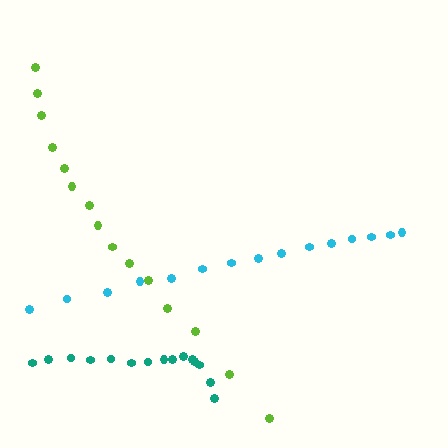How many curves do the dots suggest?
There are 3 distinct paths.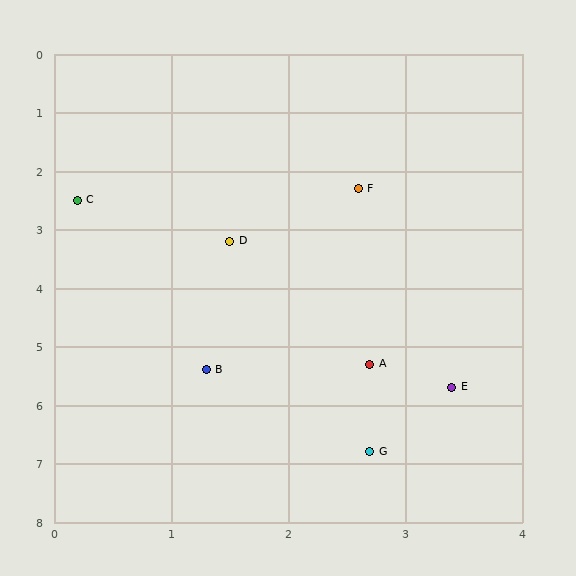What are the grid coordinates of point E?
Point E is at approximately (3.4, 5.7).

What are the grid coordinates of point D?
Point D is at approximately (1.5, 3.2).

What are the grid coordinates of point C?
Point C is at approximately (0.2, 2.5).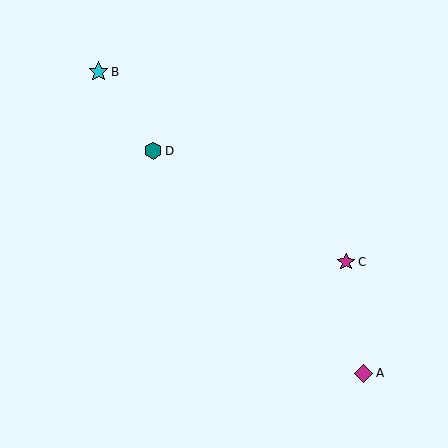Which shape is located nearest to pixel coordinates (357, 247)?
The magenta star (labeled C) at (346, 262) is nearest to that location.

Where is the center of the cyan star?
The center of the cyan star is at (98, 72).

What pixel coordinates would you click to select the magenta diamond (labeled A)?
Click at (363, 373) to select the magenta diamond A.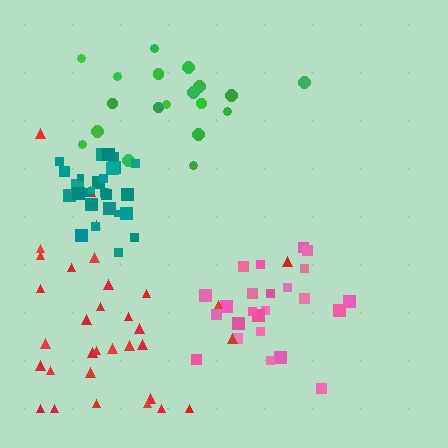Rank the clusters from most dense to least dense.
teal, pink, red, green.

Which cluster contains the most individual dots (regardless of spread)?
Red (35).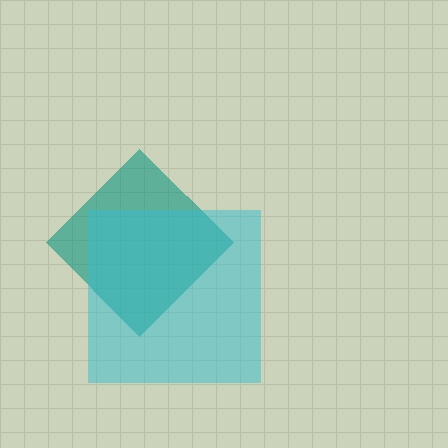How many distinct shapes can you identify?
There are 2 distinct shapes: a teal diamond, a cyan square.